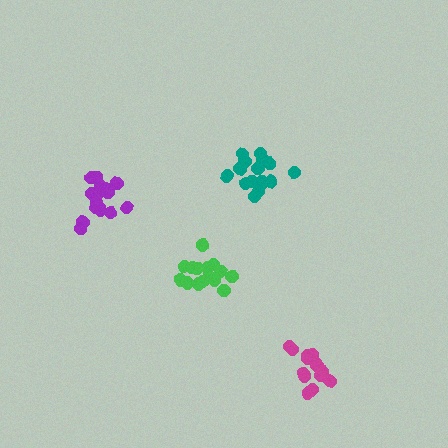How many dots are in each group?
Group 1: 14 dots, Group 2: 18 dots, Group 3: 16 dots, Group 4: 15 dots (63 total).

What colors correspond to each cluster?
The clusters are colored: magenta, purple, teal, green.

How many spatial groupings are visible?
There are 4 spatial groupings.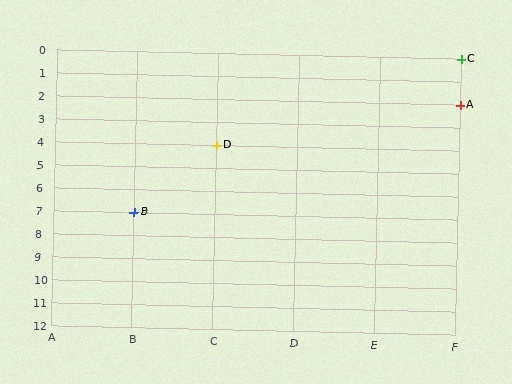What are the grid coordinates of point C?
Point C is at grid coordinates (F, 0).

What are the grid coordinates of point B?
Point B is at grid coordinates (B, 7).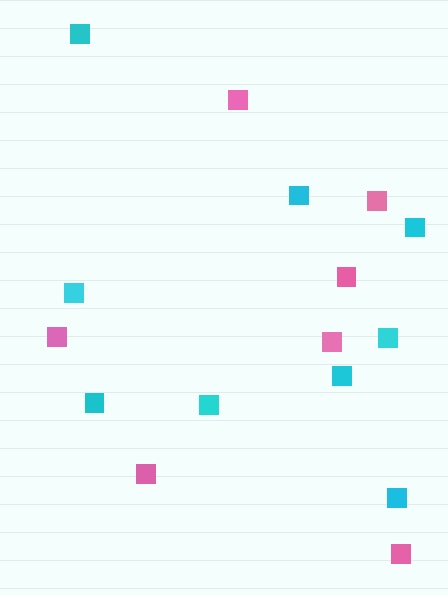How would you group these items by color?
There are 2 groups: one group of pink squares (7) and one group of cyan squares (9).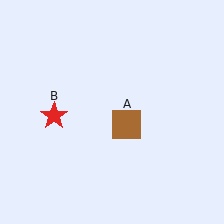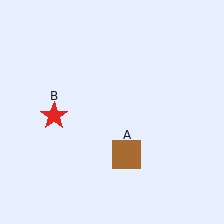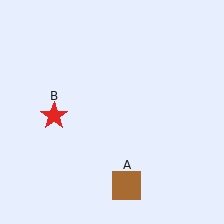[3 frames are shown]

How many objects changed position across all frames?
1 object changed position: brown square (object A).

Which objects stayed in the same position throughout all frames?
Red star (object B) remained stationary.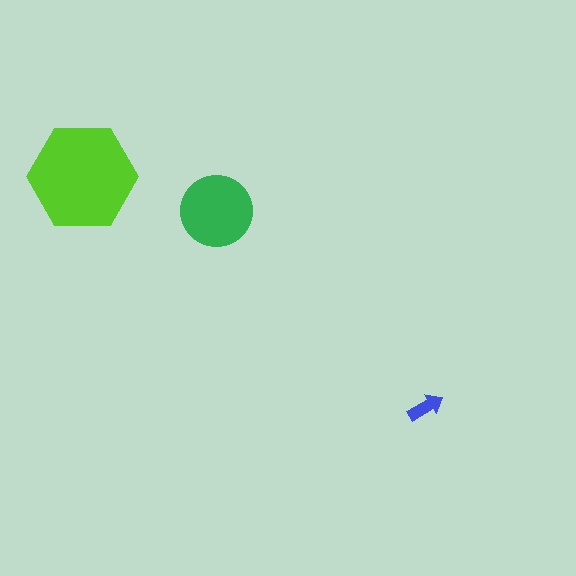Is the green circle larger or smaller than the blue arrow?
Larger.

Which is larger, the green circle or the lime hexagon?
The lime hexagon.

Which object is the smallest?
The blue arrow.